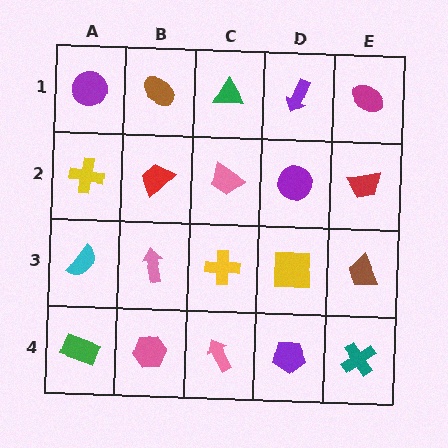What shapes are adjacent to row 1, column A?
A yellow cross (row 2, column A), a brown ellipse (row 1, column B).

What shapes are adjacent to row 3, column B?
A red trapezoid (row 2, column B), a pink hexagon (row 4, column B), a cyan semicircle (row 3, column A), a yellow cross (row 3, column C).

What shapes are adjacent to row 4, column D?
A yellow square (row 3, column D), a pink arrow (row 4, column C), a teal cross (row 4, column E).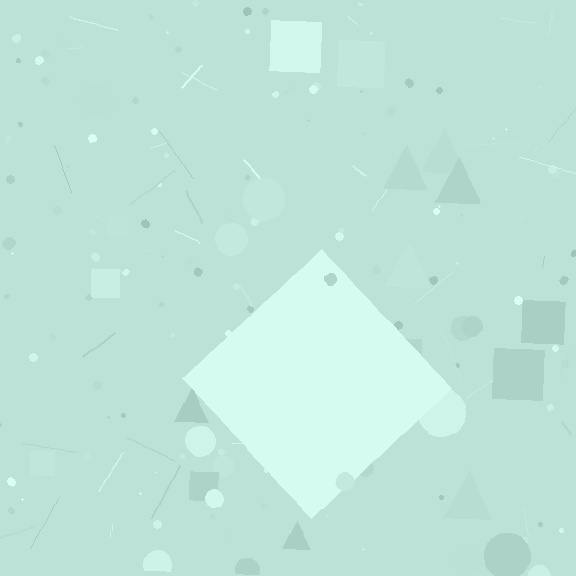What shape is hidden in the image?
A diamond is hidden in the image.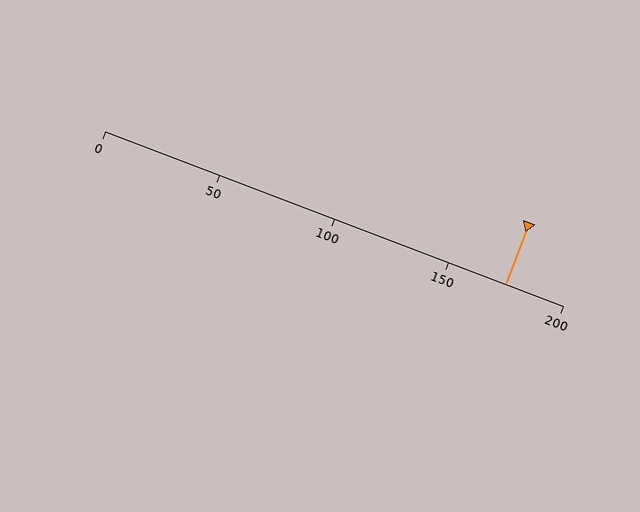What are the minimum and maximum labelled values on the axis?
The axis runs from 0 to 200.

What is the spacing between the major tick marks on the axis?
The major ticks are spaced 50 apart.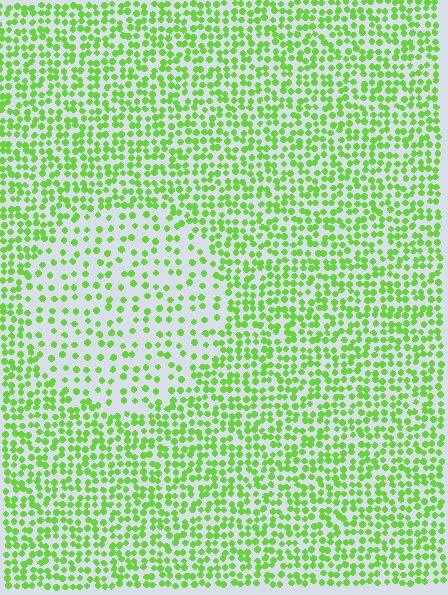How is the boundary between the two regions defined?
The boundary is defined by a change in element density (approximately 2.1x ratio). All elements are the same color, size, and shape.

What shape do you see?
I see a circle.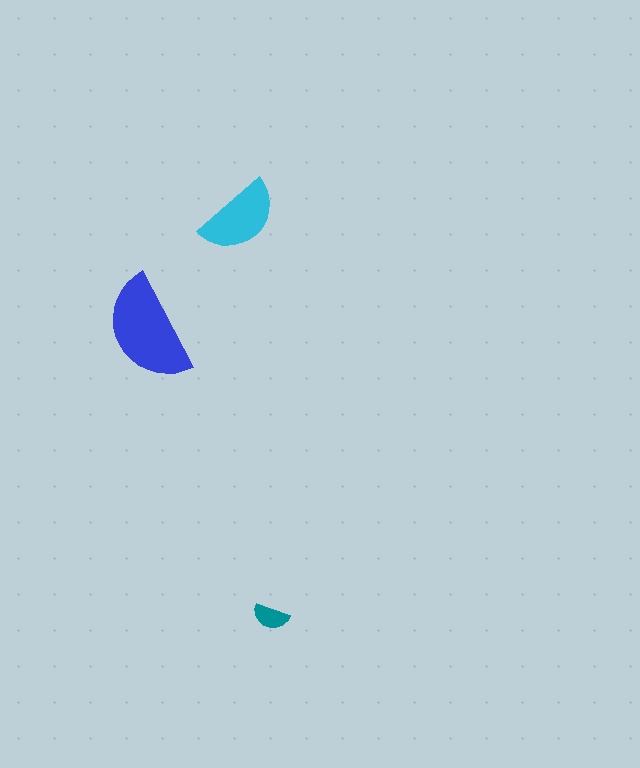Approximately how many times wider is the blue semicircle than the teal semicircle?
About 3 times wider.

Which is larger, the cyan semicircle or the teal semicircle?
The cyan one.